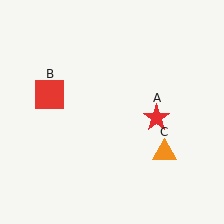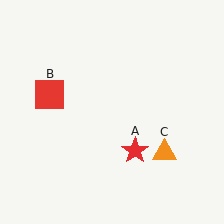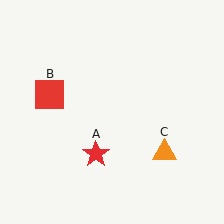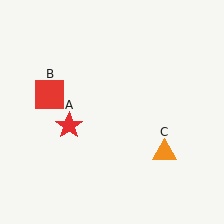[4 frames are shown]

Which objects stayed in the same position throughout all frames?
Red square (object B) and orange triangle (object C) remained stationary.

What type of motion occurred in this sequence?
The red star (object A) rotated clockwise around the center of the scene.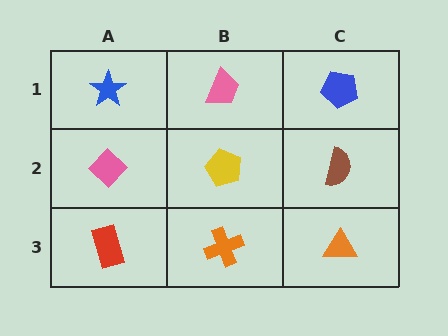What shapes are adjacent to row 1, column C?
A brown semicircle (row 2, column C), a pink trapezoid (row 1, column B).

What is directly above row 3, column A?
A pink diamond.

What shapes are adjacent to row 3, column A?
A pink diamond (row 2, column A), an orange cross (row 3, column B).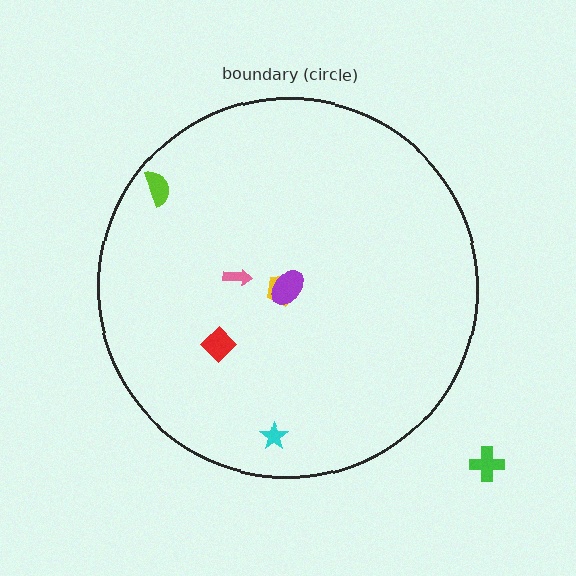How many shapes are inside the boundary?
6 inside, 1 outside.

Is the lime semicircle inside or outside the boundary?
Inside.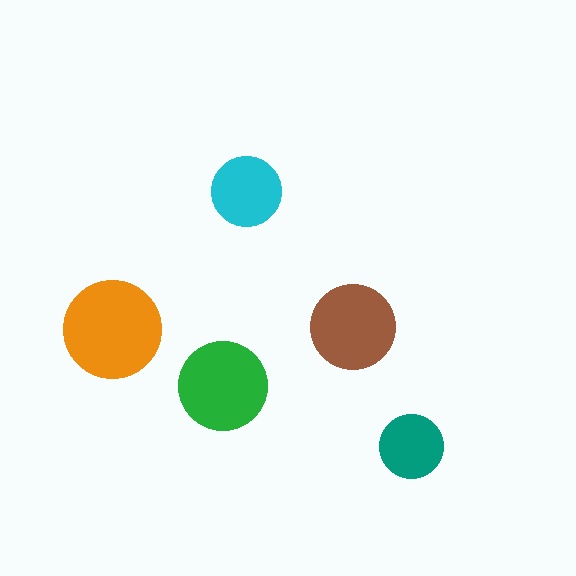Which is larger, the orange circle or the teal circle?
The orange one.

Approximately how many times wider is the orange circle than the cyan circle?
About 1.5 times wider.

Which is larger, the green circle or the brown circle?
The green one.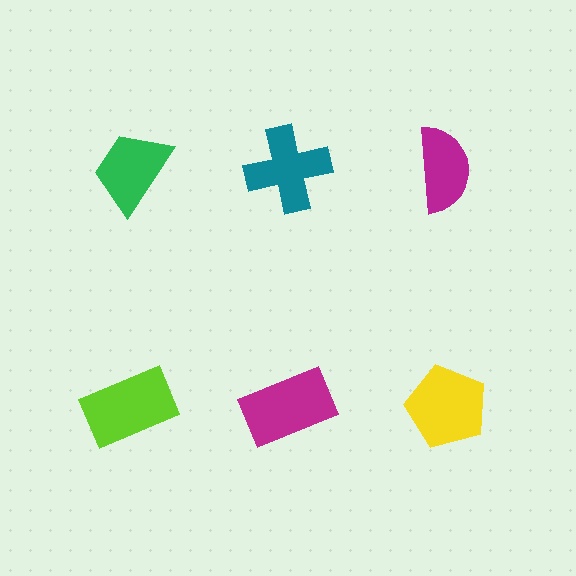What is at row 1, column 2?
A teal cross.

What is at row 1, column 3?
A magenta semicircle.